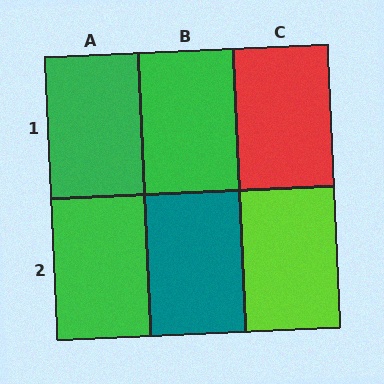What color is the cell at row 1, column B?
Green.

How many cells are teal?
1 cell is teal.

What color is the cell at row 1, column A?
Green.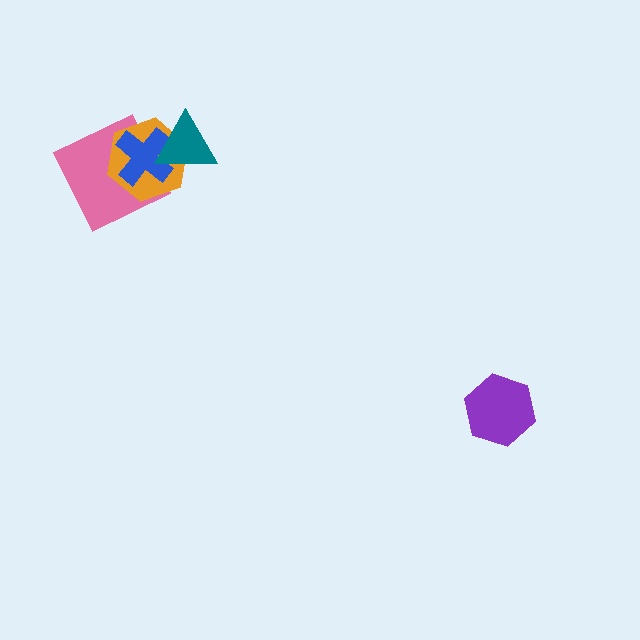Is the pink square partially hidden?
Yes, it is partially covered by another shape.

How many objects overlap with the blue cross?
3 objects overlap with the blue cross.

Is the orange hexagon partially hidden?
Yes, it is partially covered by another shape.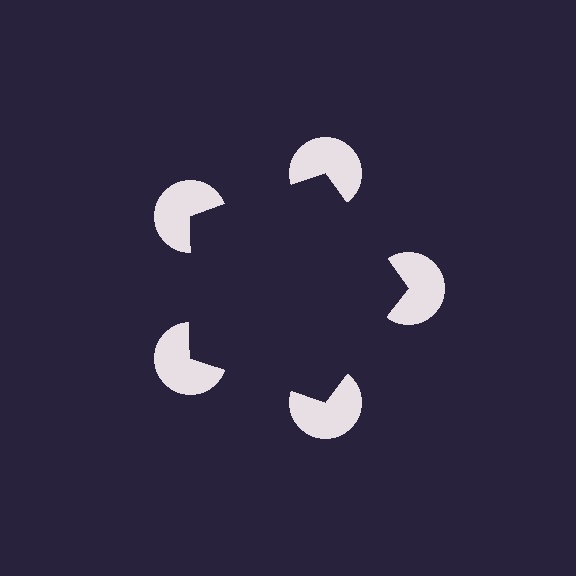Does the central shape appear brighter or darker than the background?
It typically appears slightly darker than the background, even though no actual brightness change is drawn.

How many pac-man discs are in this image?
There are 5 — one at each vertex of the illusory pentagon.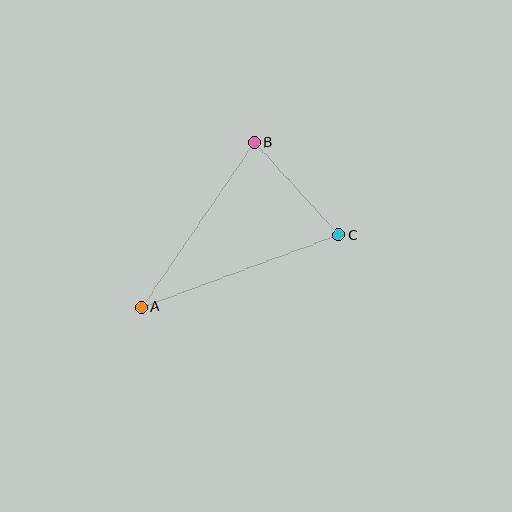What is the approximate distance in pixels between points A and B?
The distance between A and B is approximately 200 pixels.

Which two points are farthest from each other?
Points A and C are farthest from each other.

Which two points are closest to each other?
Points B and C are closest to each other.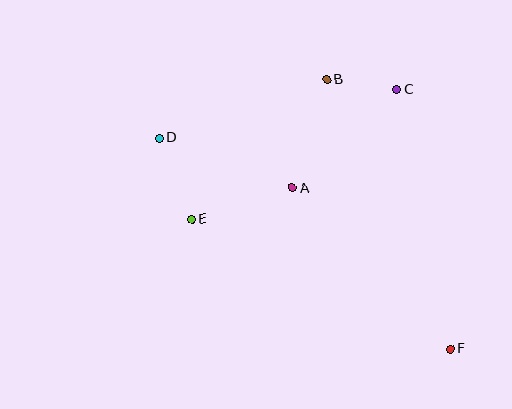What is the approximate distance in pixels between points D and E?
The distance between D and E is approximately 87 pixels.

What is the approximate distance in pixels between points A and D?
The distance between A and D is approximately 142 pixels.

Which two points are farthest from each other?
Points D and F are farthest from each other.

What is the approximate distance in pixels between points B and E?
The distance between B and E is approximately 195 pixels.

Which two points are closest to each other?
Points B and C are closest to each other.